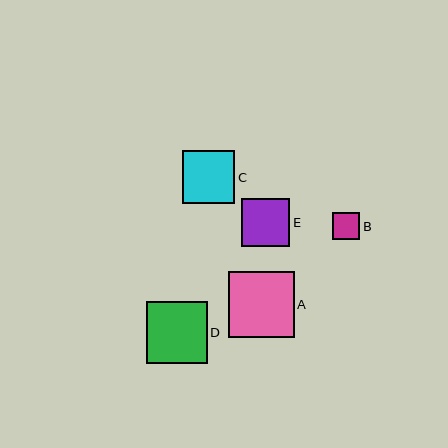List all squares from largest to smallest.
From largest to smallest: A, D, C, E, B.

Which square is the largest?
Square A is the largest with a size of approximately 66 pixels.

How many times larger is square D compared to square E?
Square D is approximately 1.3 times the size of square E.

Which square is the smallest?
Square B is the smallest with a size of approximately 27 pixels.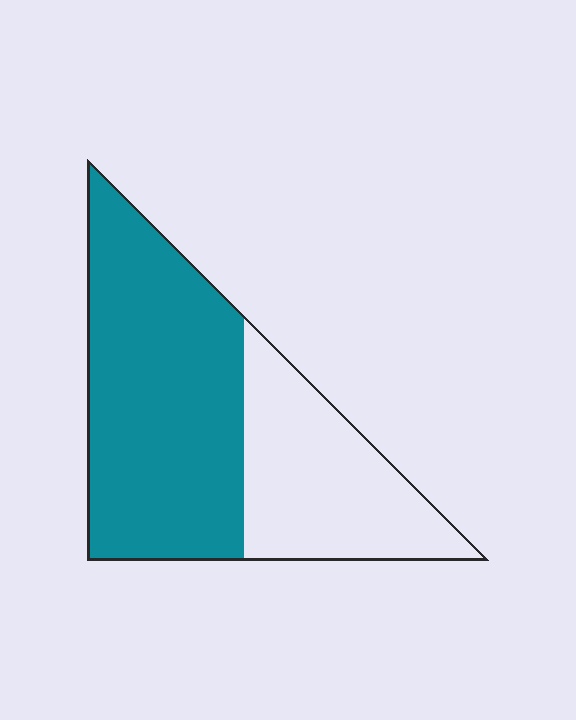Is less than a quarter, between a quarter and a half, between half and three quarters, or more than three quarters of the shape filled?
Between half and three quarters.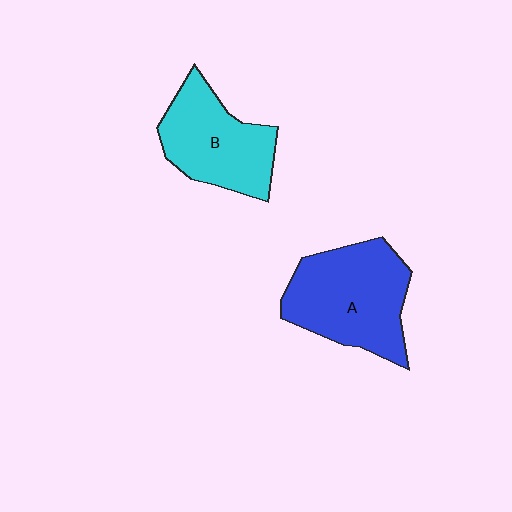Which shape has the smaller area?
Shape B (cyan).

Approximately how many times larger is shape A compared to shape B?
Approximately 1.2 times.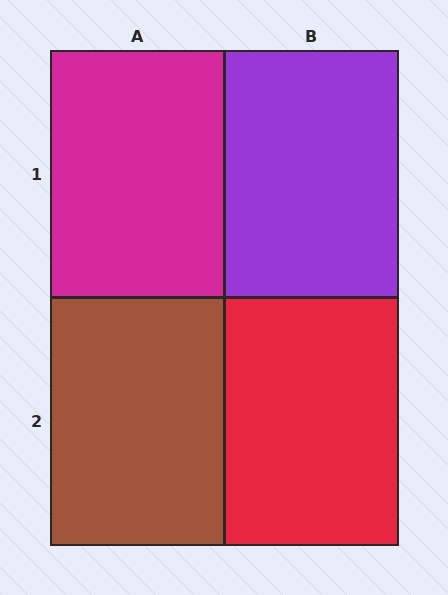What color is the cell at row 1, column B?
Purple.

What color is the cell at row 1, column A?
Magenta.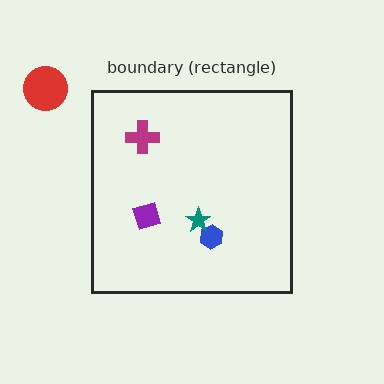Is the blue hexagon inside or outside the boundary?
Inside.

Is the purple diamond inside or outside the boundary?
Inside.